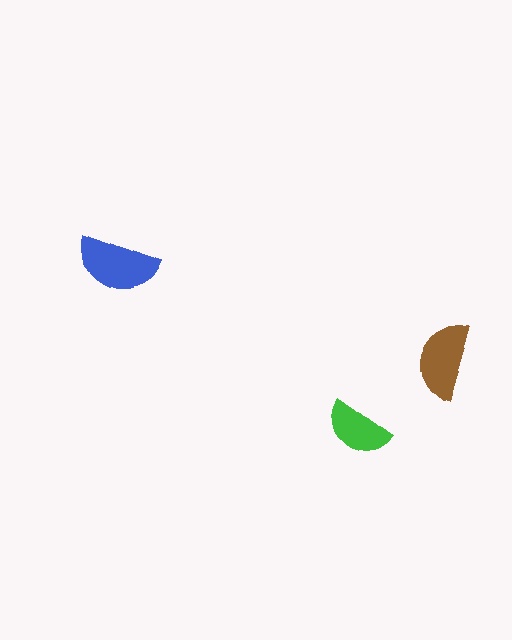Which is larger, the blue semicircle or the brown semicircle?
The blue one.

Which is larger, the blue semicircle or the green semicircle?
The blue one.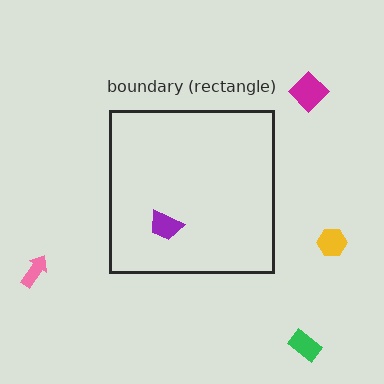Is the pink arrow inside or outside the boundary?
Outside.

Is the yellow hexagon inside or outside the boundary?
Outside.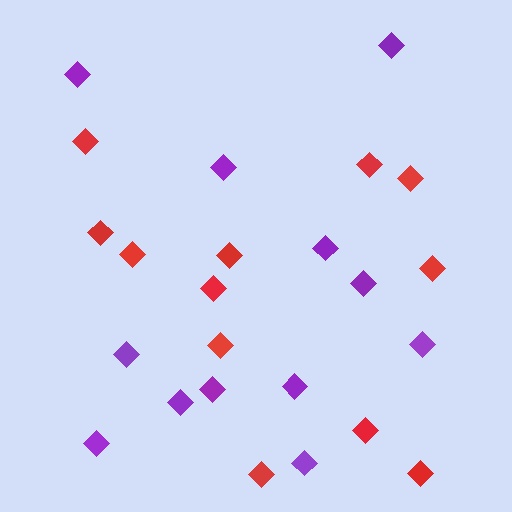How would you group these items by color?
There are 2 groups: one group of purple diamonds (12) and one group of red diamonds (12).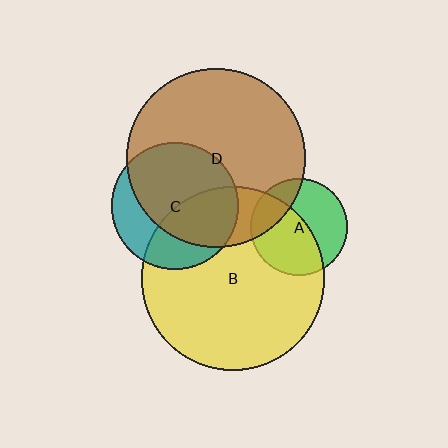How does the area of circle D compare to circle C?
Approximately 2.0 times.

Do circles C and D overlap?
Yes.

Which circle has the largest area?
Circle B (yellow).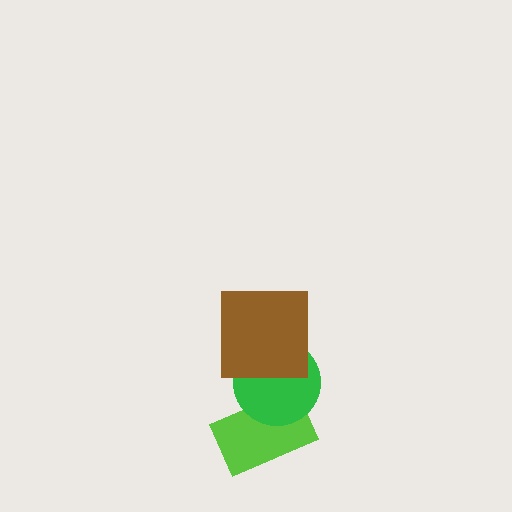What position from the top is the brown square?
The brown square is 1st from the top.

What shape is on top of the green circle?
The brown square is on top of the green circle.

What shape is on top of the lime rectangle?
The green circle is on top of the lime rectangle.